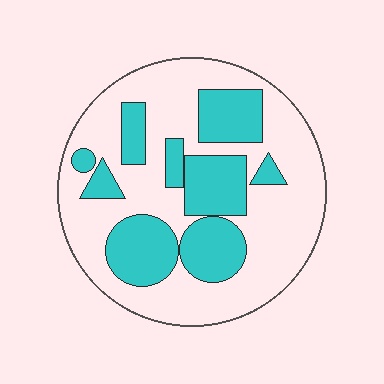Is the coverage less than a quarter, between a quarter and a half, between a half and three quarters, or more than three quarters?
Between a quarter and a half.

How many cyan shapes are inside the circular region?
9.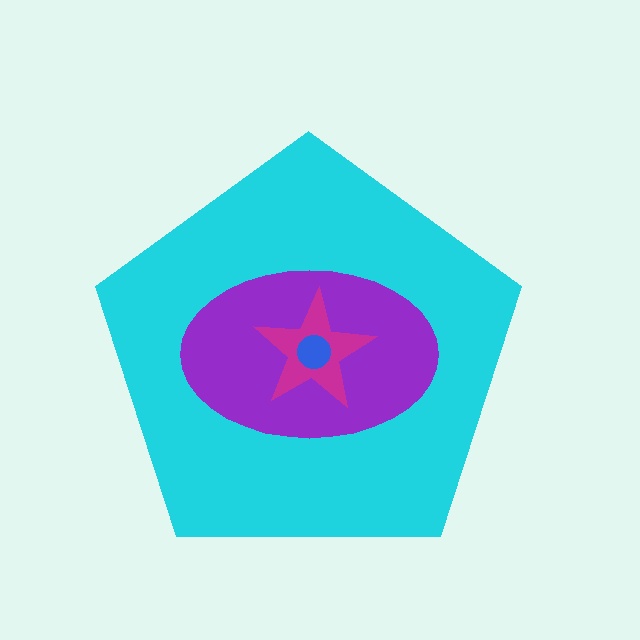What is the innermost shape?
The blue circle.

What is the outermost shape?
The cyan pentagon.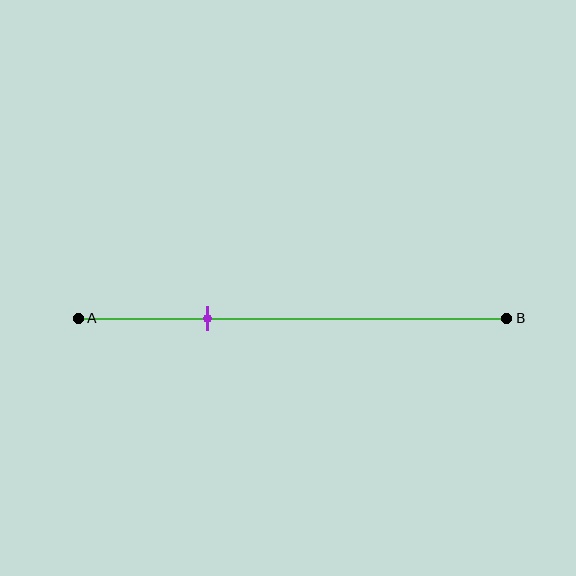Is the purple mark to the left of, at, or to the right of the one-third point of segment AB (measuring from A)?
The purple mark is to the left of the one-third point of segment AB.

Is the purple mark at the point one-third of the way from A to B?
No, the mark is at about 30% from A, not at the 33% one-third point.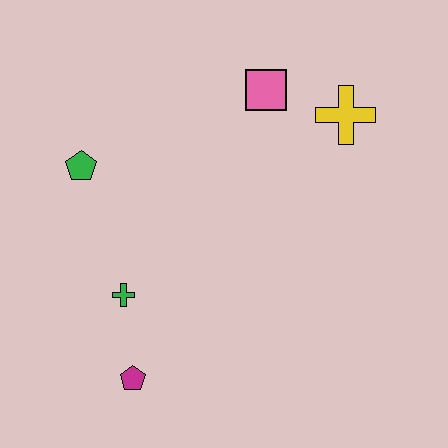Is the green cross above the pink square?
No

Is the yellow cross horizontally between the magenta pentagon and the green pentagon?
No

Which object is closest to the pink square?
The yellow cross is closest to the pink square.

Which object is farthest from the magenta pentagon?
The yellow cross is farthest from the magenta pentagon.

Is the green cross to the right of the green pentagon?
Yes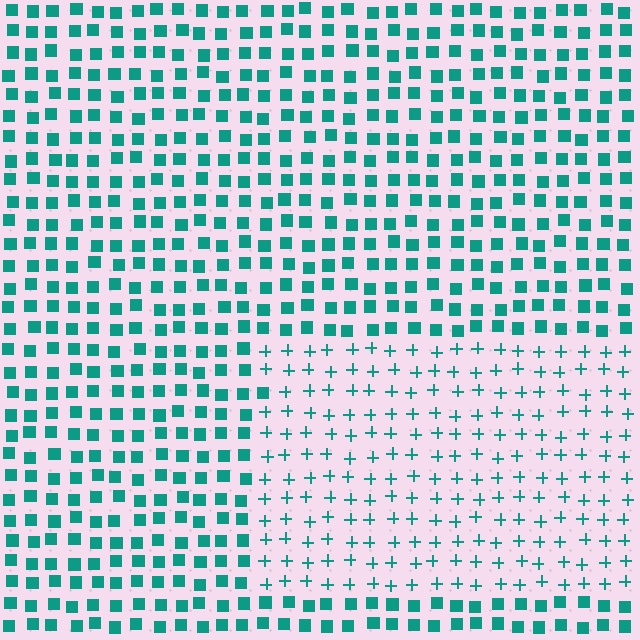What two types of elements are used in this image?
The image uses plus signs inside the rectangle region and squares outside it.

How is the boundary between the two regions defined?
The boundary is defined by a change in element shape: plus signs inside vs. squares outside. All elements share the same color and spacing.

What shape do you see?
I see a rectangle.